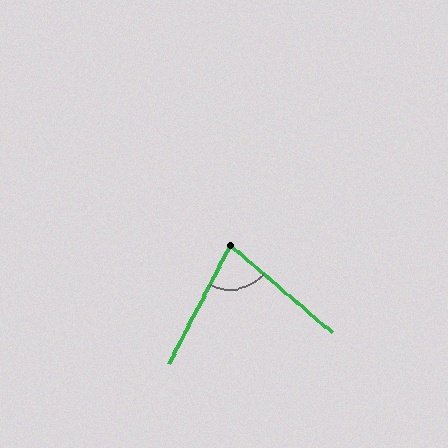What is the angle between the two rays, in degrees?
Approximately 77 degrees.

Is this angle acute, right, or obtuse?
It is acute.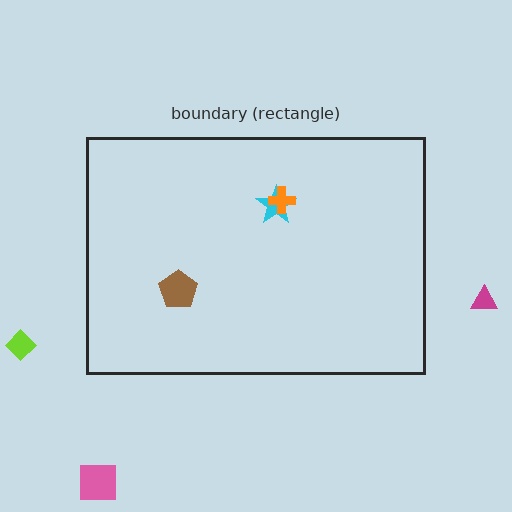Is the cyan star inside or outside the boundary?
Inside.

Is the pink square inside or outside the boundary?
Outside.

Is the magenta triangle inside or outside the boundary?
Outside.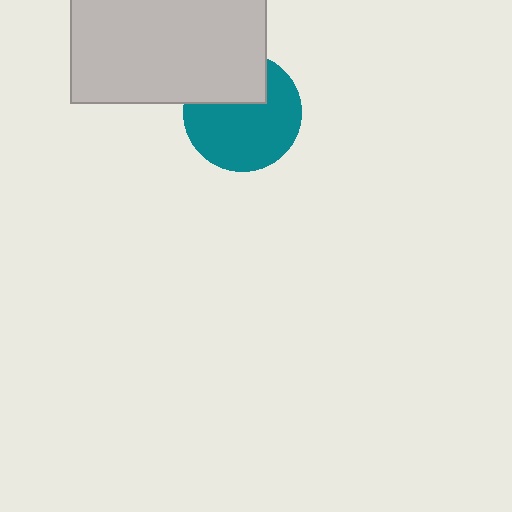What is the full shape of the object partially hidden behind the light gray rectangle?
The partially hidden object is a teal circle.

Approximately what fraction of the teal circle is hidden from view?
Roughly 31% of the teal circle is hidden behind the light gray rectangle.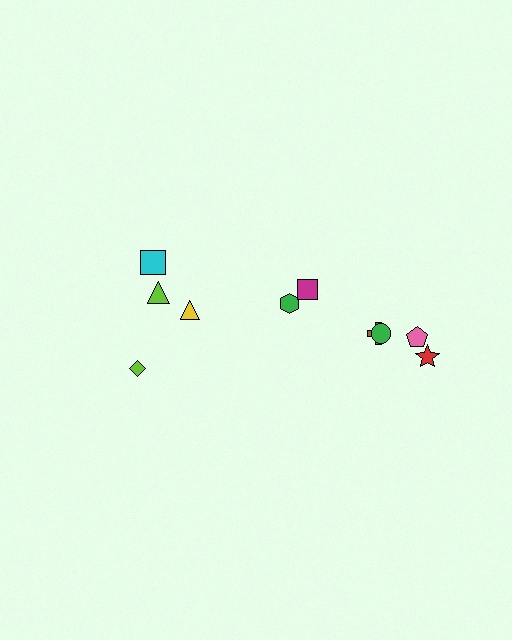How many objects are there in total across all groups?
There are 10 objects.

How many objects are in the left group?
There are 4 objects.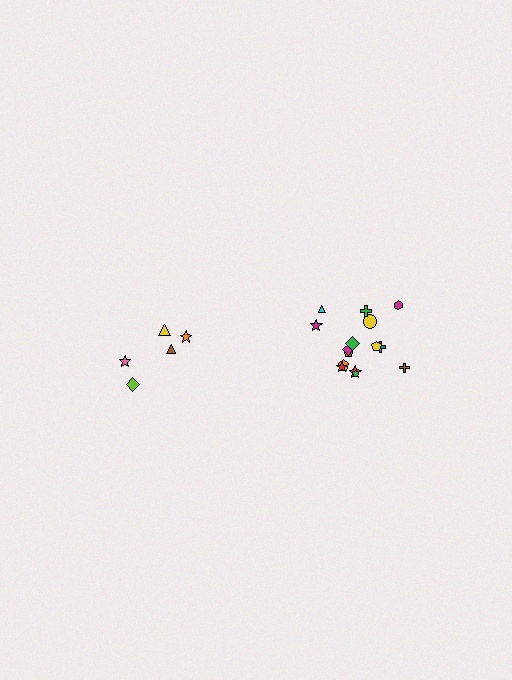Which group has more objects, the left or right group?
The right group.